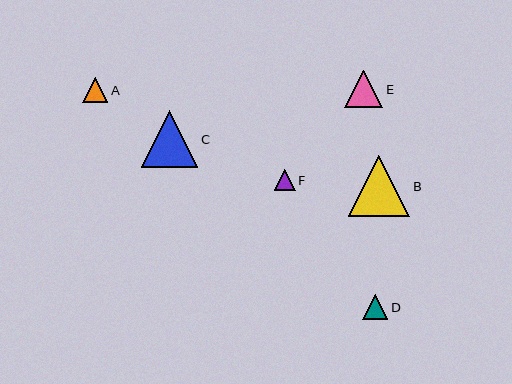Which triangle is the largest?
Triangle B is the largest with a size of approximately 61 pixels.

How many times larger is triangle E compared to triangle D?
Triangle E is approximately 1.5 times the size of triangle D.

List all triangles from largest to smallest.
From largest to smallest: B, C, E, D, A, F.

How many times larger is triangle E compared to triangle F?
Triangle E is approximately 1.8 times the size of triangle F.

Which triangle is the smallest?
Triangle F is the smallest with a size of approximately 21 pixels.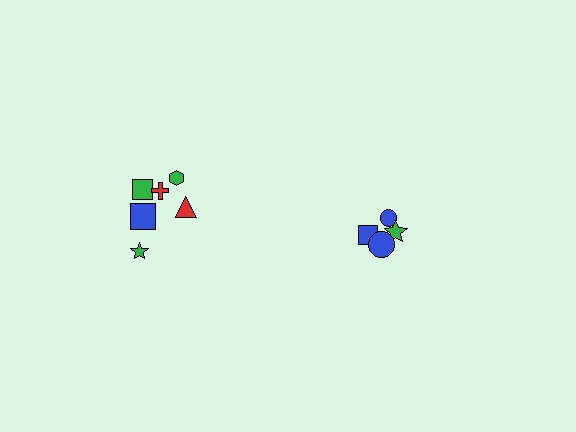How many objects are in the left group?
There are 6 objects.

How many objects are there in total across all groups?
There are 10 objects.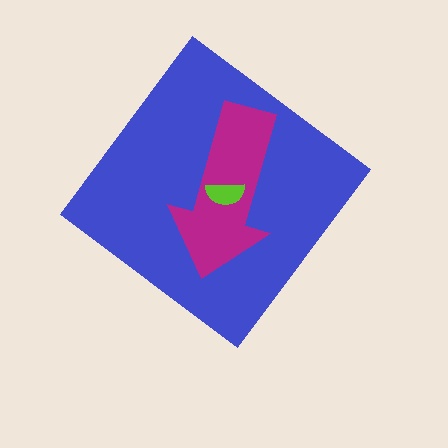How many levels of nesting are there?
3.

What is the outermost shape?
The blue diamond.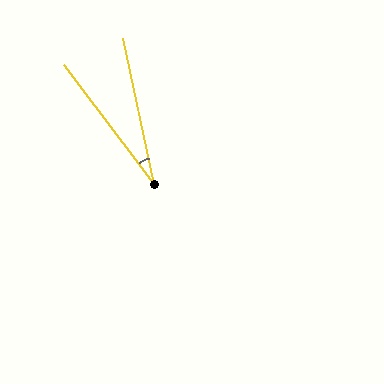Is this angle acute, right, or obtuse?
It is acute.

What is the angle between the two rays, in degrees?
Approximately 25 degrees.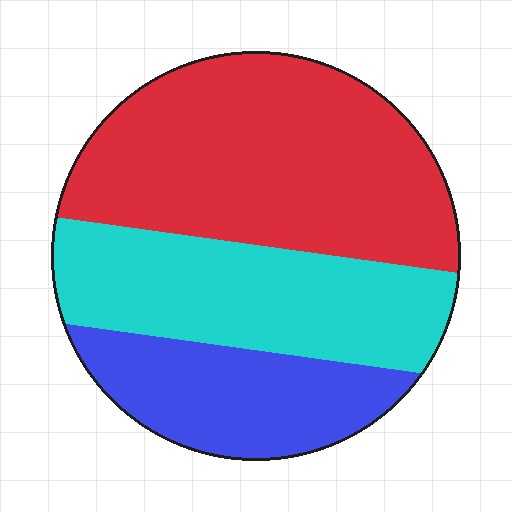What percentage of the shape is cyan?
Cyan takes up between a quarter and a half of the shape.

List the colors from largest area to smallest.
From largest to smallest: red, cyan, blue.